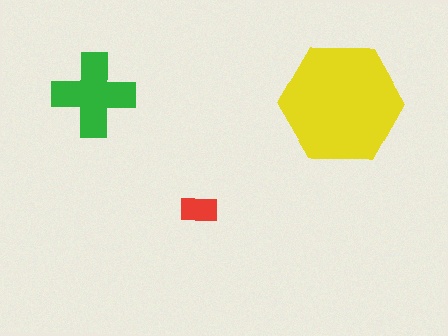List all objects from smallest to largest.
The red rectangle, the green cross, the yellow hexagon.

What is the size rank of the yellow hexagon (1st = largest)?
1st.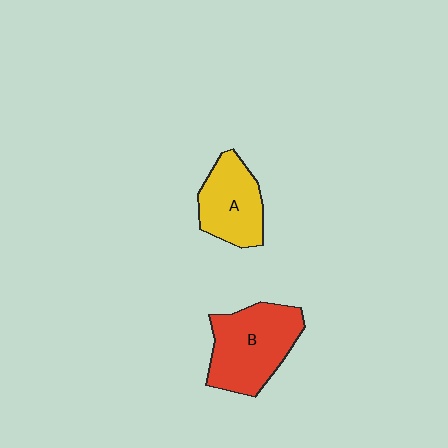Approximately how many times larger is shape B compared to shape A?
Approximately 1.4 times.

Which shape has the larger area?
Shape B (red).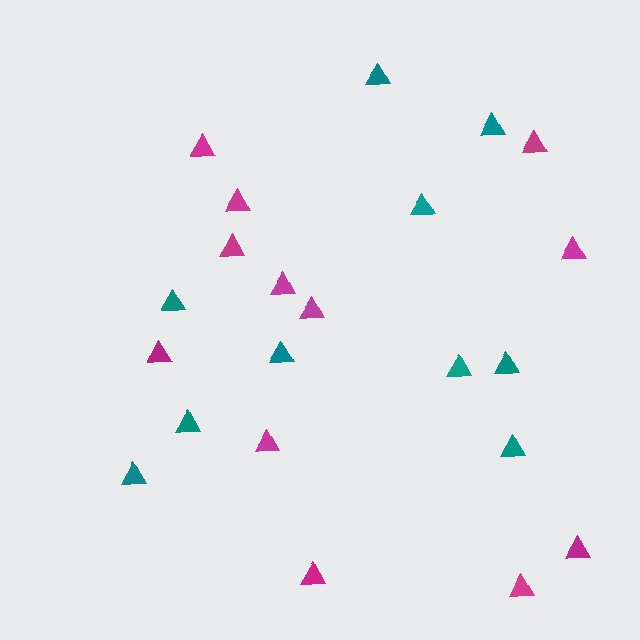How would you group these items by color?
There are 2 groups: one group of magenta triangles (12) and one group of teal triangles (10).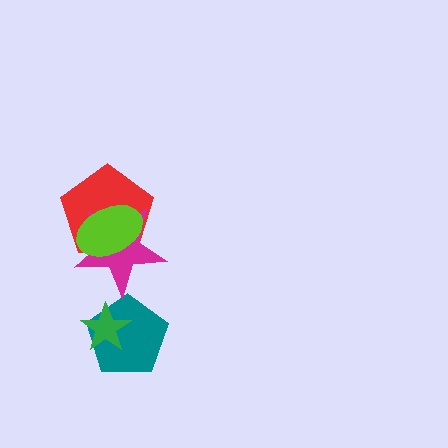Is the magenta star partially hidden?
Yes, it is partially covered by another shape.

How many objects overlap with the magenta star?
2 objects overlap with the magenta star.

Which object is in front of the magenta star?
The lime ellipse is in front of the magenta star.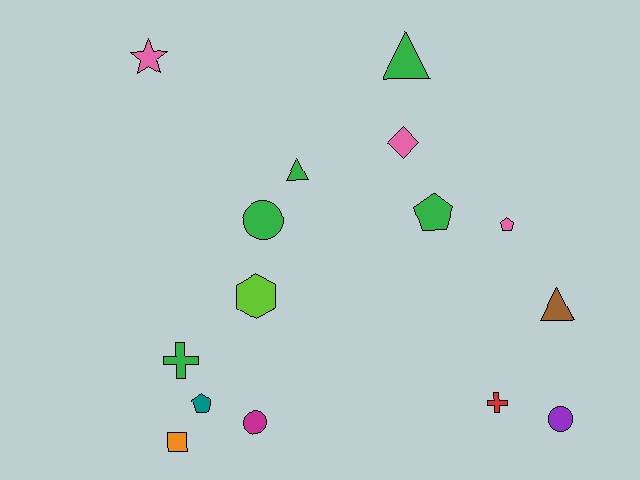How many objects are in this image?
There are 15 objects.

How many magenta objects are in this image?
There is 1 magenta object.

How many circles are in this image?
There are 3 circles.